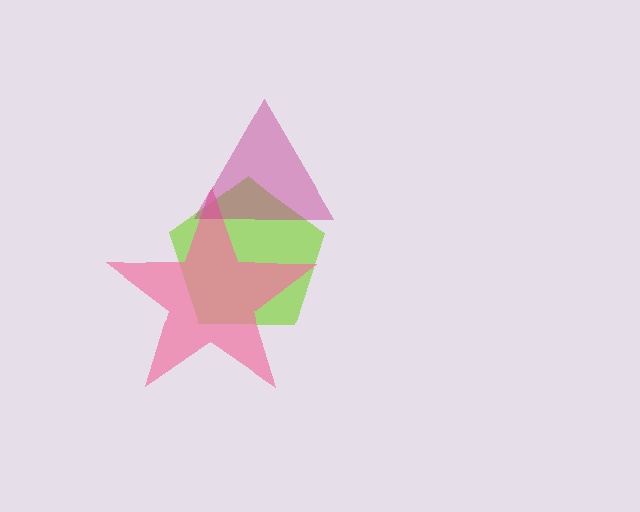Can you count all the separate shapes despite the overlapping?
Yes, there are 3 separate shapes.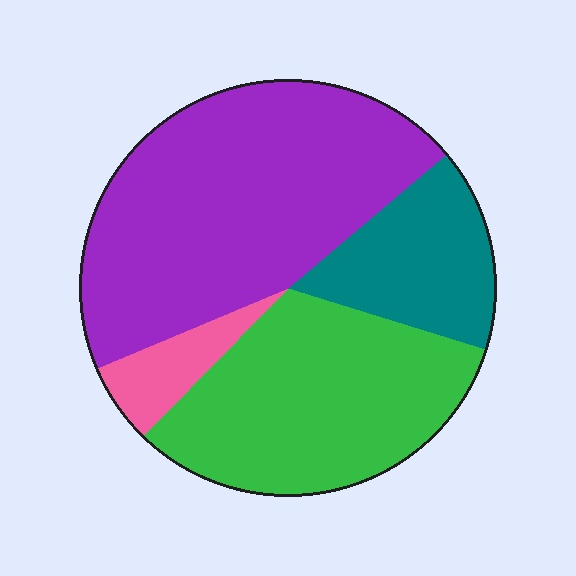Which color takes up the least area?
Pink, at roughly 5%.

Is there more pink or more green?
Green.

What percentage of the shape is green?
Green covers 32% of the shape.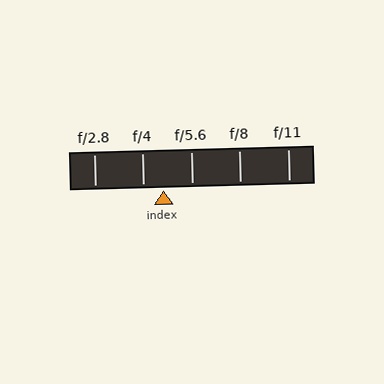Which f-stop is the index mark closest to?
The index mark is closest to f/4.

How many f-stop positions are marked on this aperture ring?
There are 5 f-stop positions marked.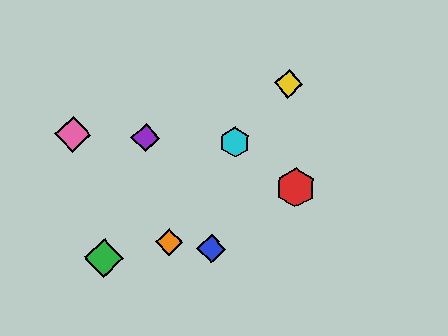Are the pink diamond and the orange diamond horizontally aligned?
No, the pink diamond is at y≈134 and the orange diamond is at y≈242.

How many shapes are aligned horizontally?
3 shapes (the purple diamond, the cyan hexagon, the pink diamond) are aligned horizontally.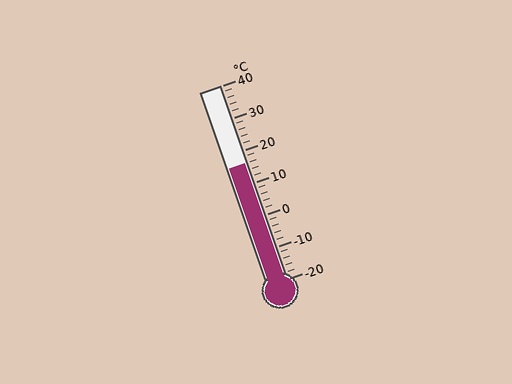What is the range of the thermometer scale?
The thermometer scale ranges from -20°C to 40°C.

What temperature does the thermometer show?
The thermometer shows approximately 16°C.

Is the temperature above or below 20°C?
The temperature is below 20°C.